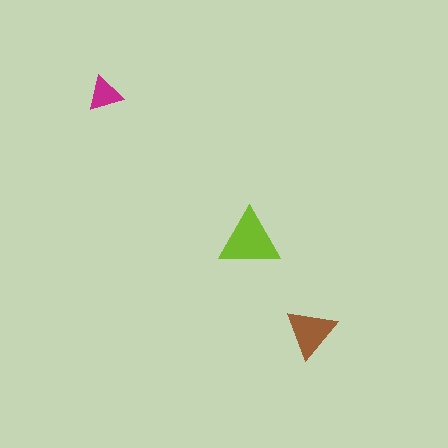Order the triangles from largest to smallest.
the lime one, the brown one, the magenta one.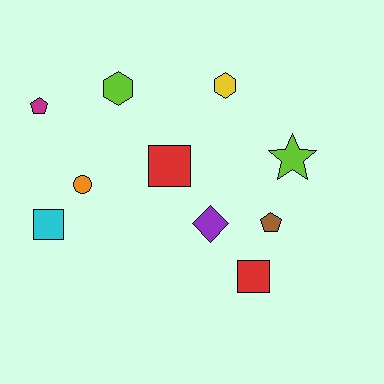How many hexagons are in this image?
There are 2 hexagons.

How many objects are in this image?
There are 10 objects.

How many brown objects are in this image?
There is 1 brown object.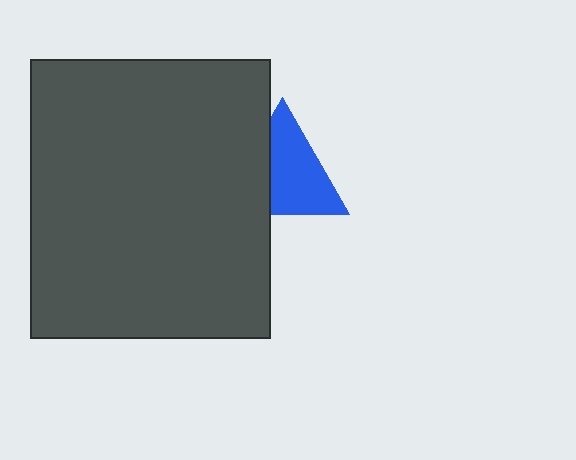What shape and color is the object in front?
The object in front is a dark gray rectangle.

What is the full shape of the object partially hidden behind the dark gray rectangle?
The partially hidden object is a blue triangle.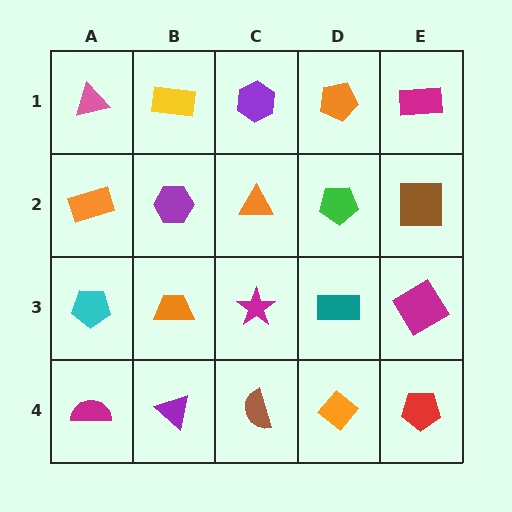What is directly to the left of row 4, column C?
A purple triangle.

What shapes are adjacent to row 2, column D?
An orange pentagon (row 1, column D), a teal rectangle (row 3, column D), an orange triangle (row 2, column C), a brown square (row 2, column E).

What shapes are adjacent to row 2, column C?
A purple hexagon (row 1, column C), a magenta star (row 3, column C), a purple hexagon (row 2, column B), a green pentagon (row 2, column D).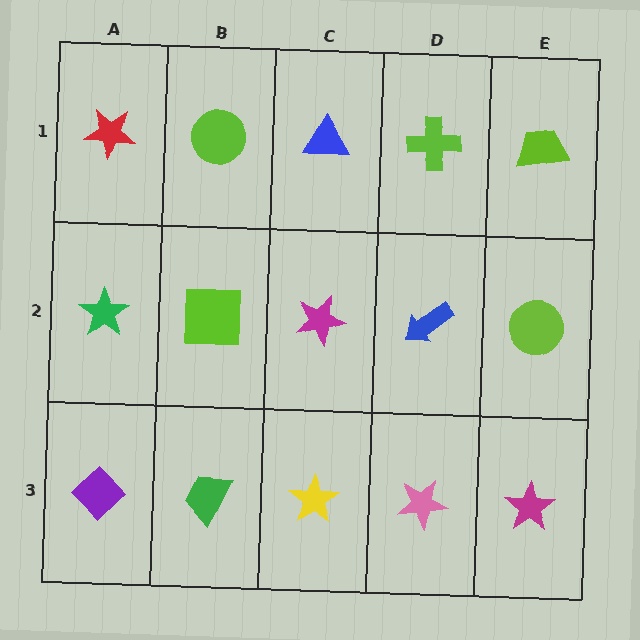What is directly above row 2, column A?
A red star.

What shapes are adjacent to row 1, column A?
A green star (row 2, column A), a lime circle (row 1, column B).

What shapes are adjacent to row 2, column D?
A lime cross (row 1, column D), a pink star (row 3, column D), a magenta star (row 2, column C), a lime circle (row 2, column E).